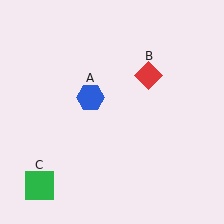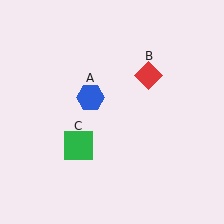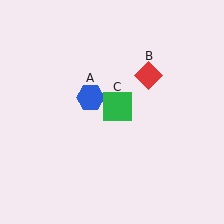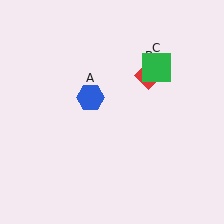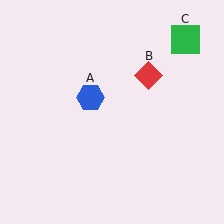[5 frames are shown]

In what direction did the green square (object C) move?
The green square (object C) moved up and to the right.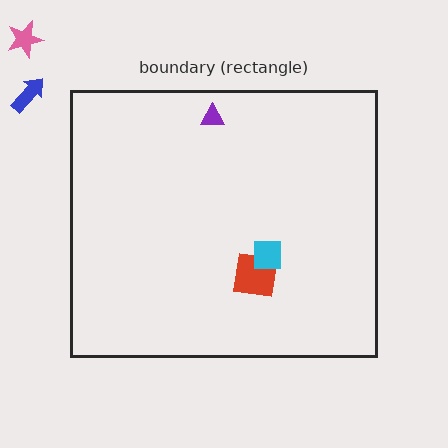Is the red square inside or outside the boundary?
Inside.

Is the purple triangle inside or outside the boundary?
Inside.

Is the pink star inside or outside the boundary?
Outside.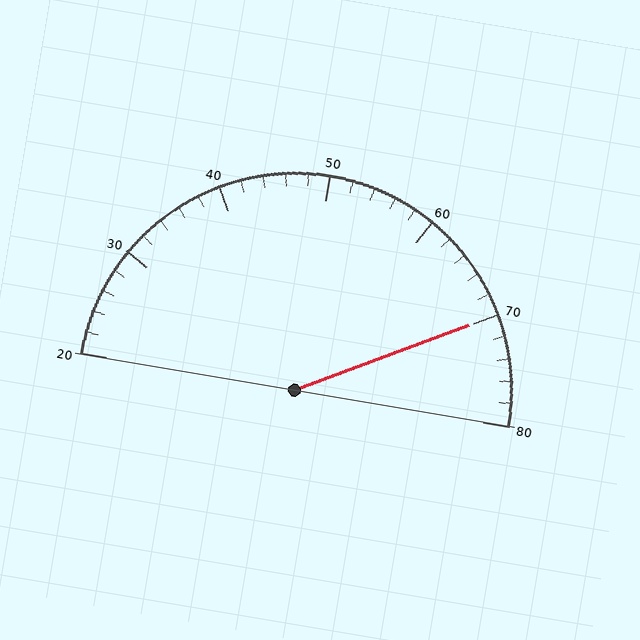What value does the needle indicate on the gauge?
The needle indicates approximately 70.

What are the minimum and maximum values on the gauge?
The gauge ranges from 20 to 80.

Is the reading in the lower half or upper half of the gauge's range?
The reading is in the upper half of the range (20 to 80).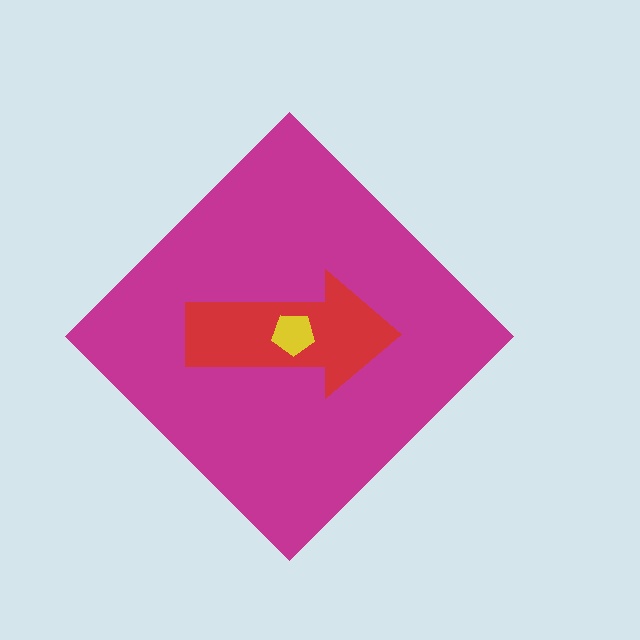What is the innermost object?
The yellow pentagon.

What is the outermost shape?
The magenta diamond.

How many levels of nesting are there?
3.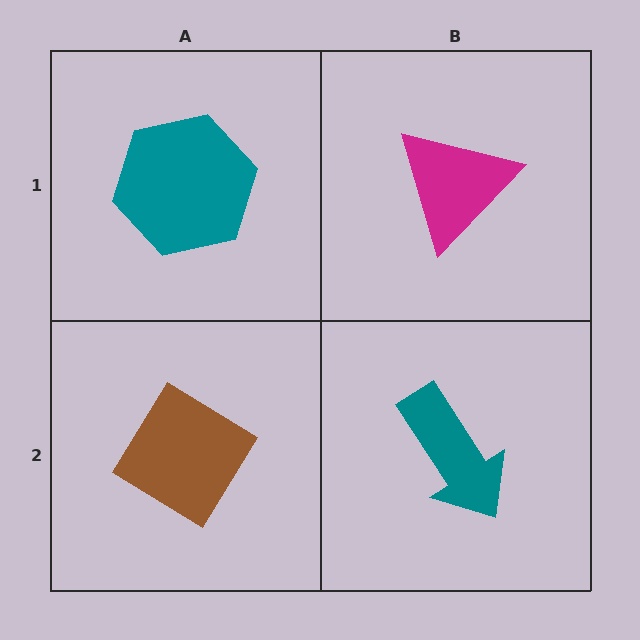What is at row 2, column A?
A brown diamond.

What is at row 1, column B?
A magenta triangle.